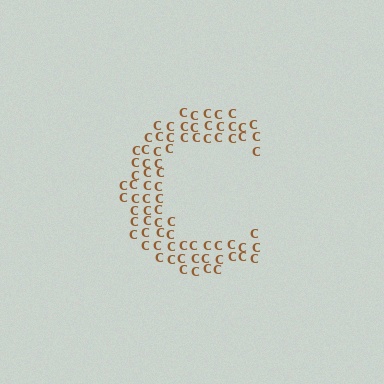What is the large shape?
The large shape is the letter C.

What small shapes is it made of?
It is made of small letter C's.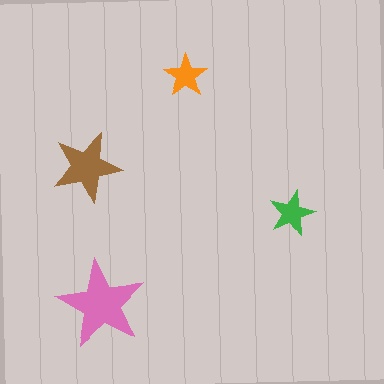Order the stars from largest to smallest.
the pink one, the brown one, the green one, the orange one.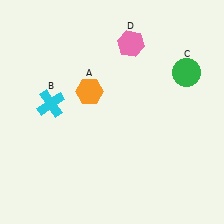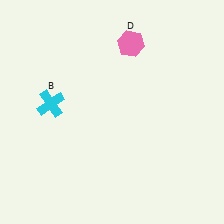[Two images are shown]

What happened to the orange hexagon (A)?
The orange hexagon (A) was removed in Image 2. It was in the top-left area of Image 1.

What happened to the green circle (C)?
The green circle (C) was removed in Image 2. It was in the top-right area of Image 1.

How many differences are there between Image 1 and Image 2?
There are 2 differences between the two images.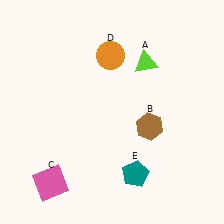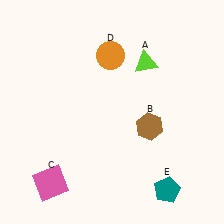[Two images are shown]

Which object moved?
The teal pentagon (E) moved right.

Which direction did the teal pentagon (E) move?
The teal pentagon (E) moved right.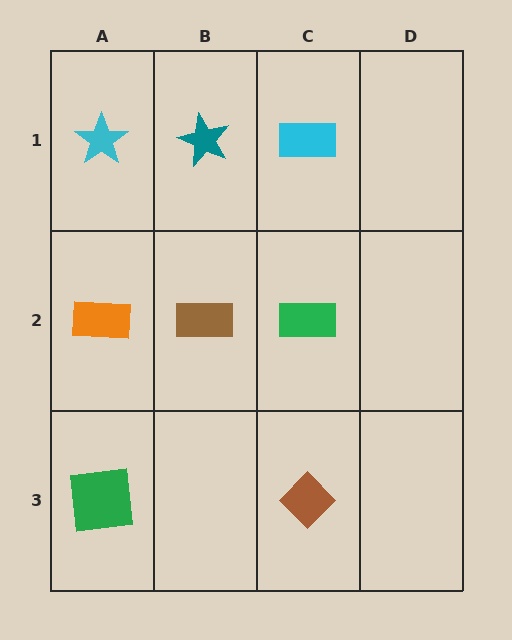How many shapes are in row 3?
2 shapes.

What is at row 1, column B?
A teal star.